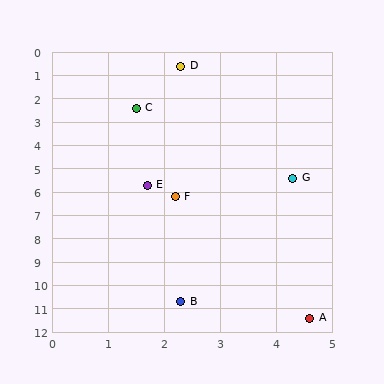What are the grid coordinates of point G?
Point G is at approximately (4.3, 5.4).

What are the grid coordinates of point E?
Point E is at approximately (1.7, 5.7).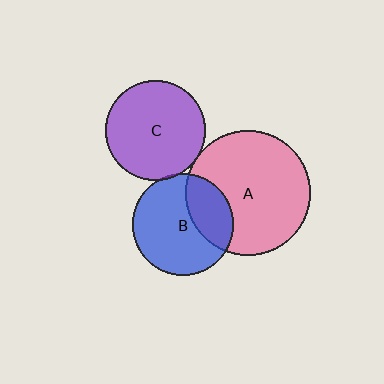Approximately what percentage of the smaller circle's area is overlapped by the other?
Approximately 5%.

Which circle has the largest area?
Circle A (pink).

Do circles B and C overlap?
Yes.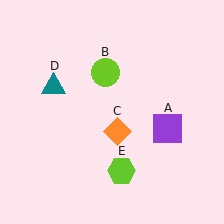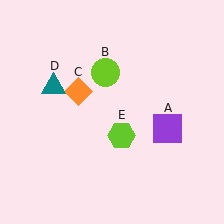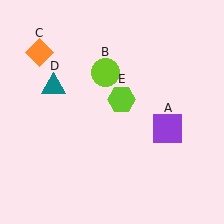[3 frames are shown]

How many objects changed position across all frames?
2 objects changed position: orange diamond (object C), lime hexagon (object E).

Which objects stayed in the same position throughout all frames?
Purple square (object A) and lime circle (object B) and teal triangle (object D) remained stationary.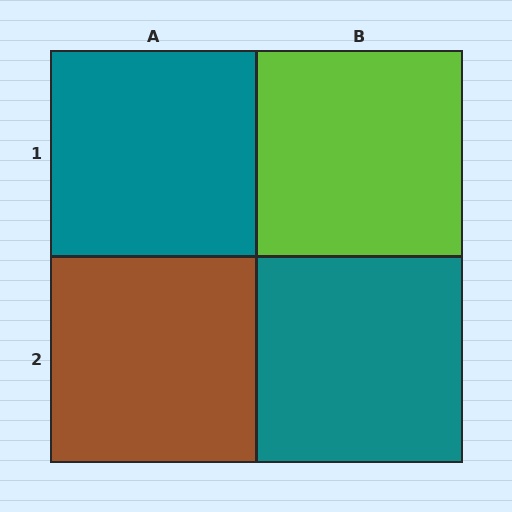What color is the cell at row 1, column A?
Teal.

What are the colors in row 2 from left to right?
Brown, teal.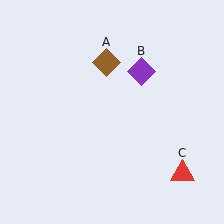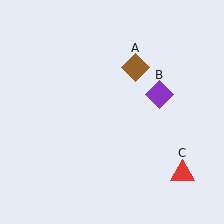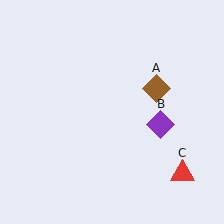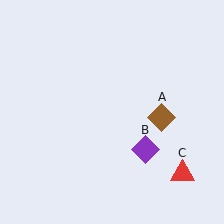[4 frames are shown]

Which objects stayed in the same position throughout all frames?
Red triangle (object C) remained stationary.